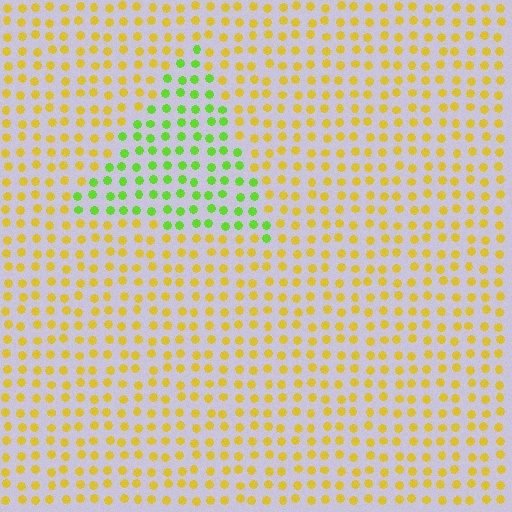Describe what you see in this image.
The image is filled with small yellow elements in a uniform arrangement. A triangle-shaped region is visible where the elements are tinted to a slightly different hue, forming a subtle color boundary.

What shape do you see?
I see a triangle.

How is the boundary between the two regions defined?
The boundary is defined purely by a slight shift in hue (about 52 degrees). Spacing, size, and orientation are identical on both sides.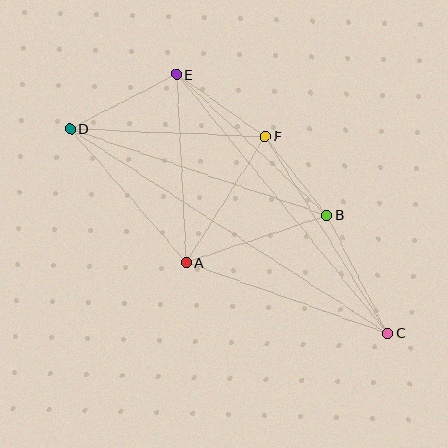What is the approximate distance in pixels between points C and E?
The distance between C and E is approximately 334 pixels.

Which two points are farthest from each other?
Points C and D are farthest from each other.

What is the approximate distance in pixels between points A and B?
The distance between A and B is approximately 149 pixels.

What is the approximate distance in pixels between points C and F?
The distance between C and F is approximately 232 pixels.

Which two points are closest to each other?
Points B and F are closest to each other.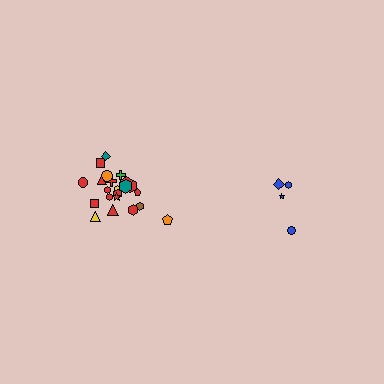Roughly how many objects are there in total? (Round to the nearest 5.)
Roughly 25 objects in total.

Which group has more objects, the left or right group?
The left group.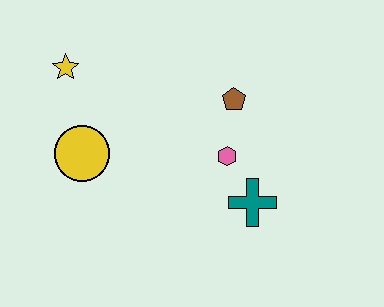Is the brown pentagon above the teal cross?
Yes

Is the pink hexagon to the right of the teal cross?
No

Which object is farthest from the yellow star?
The teal cross is farthest from the yellow star.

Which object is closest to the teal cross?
The pink hexagon is closest to the teal cross.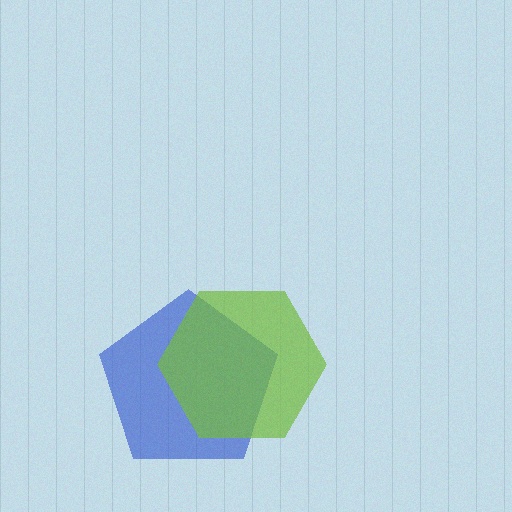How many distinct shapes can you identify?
There are 2 distinct shapes: a blue pentagon, a lime hexagon.